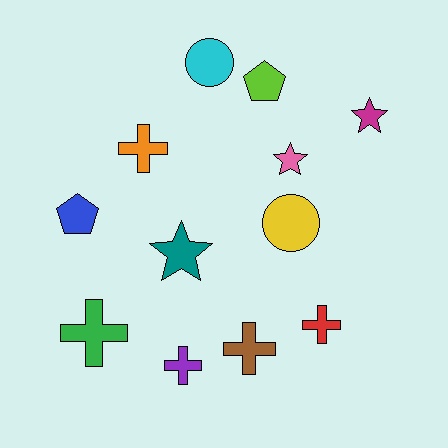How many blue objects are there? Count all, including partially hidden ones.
There is 1 blue object.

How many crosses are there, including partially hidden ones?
There are 5 crosses.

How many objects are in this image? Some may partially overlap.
There are 12 objects.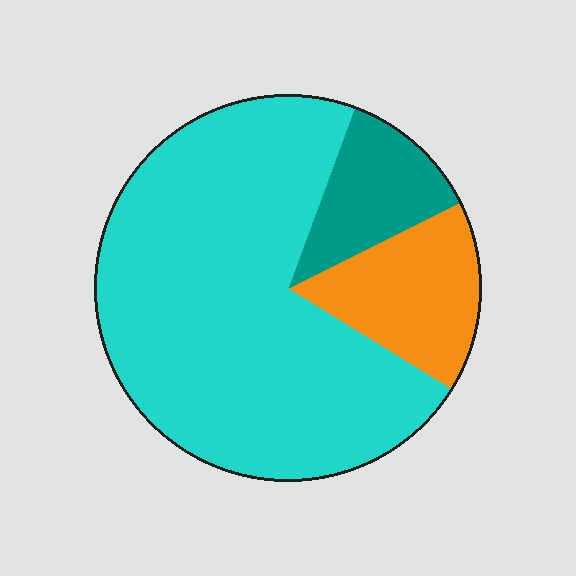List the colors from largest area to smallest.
From largest to smallest: cyan, orange, teal.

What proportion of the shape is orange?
Orange covers about 15% of the shape.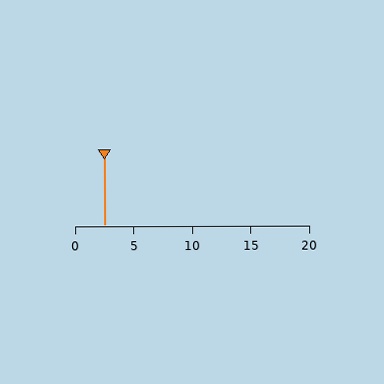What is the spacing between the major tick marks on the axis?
The major ticks are spaced 5 apart.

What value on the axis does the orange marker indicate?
The marker indicates approximately 2.5.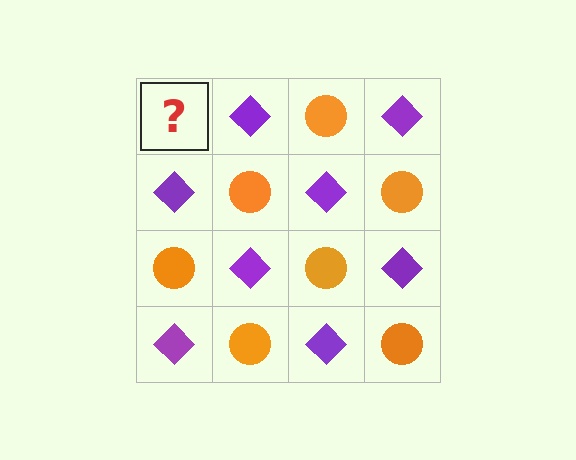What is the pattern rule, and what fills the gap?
The rule is that it alternates orange circle and purple diamond in a checkerboard pattern. The gap should be filled with an orange circle.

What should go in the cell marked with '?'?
The missing cell should contain an orange circle.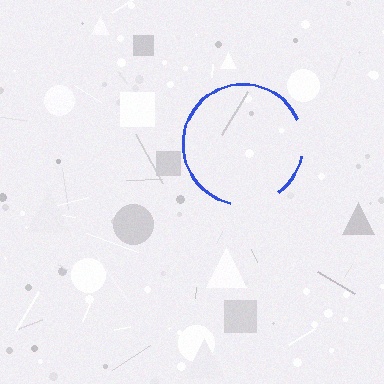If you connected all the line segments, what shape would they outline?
They would outline a circle.